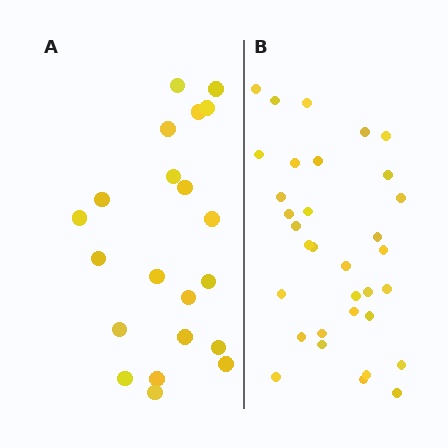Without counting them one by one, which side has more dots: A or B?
Region B (the right region) has more dots.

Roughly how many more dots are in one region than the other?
Region B has roughly 12 or so more dots than region A.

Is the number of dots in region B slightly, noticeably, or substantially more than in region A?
Region B has substantially more. The ratio is roughly 1.6 to 1.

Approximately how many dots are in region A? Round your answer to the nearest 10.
About 20 dots. (The exact count is 21, which rounds to 20.)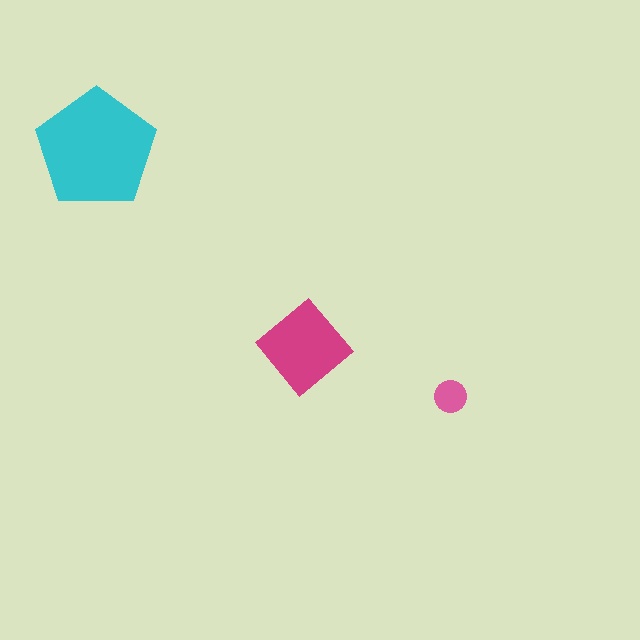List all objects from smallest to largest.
The pink circle, the magenta diamond, the cyan pentagon.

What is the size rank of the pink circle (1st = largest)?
3rd.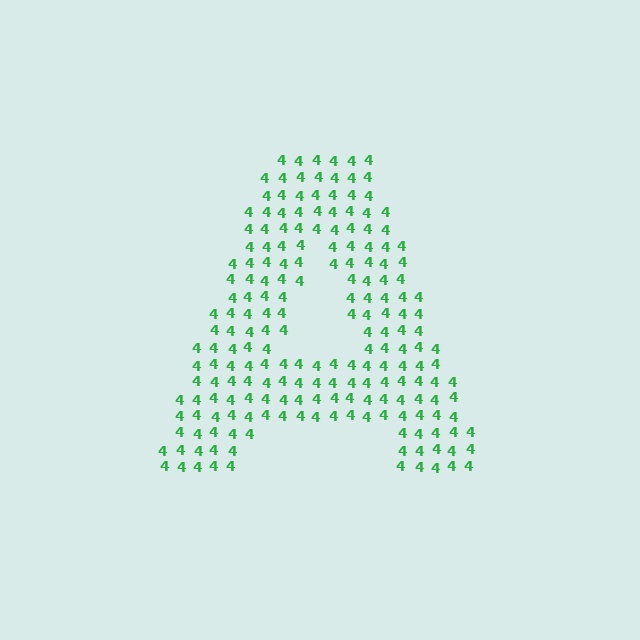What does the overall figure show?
The overall figure shows the letter A.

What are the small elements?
The small elements are digit 4's.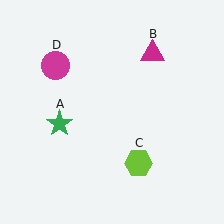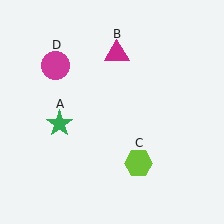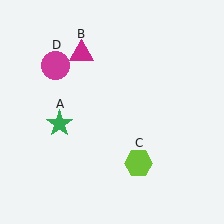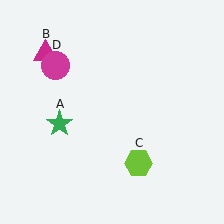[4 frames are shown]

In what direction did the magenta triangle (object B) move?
The magenta triangle (object B) moved left.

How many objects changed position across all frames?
1 object changed position: magenta triangle (object B).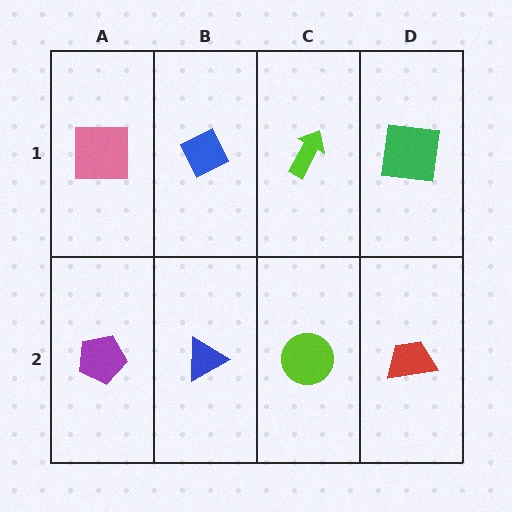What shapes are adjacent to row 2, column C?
A lime arrow (row 1, column C), a blue triangle (row 2, column B), a red trapezoid (row 2, column D).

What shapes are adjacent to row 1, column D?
A red trapezoid (row 2, column D), a lime arrow (row 1, column C).